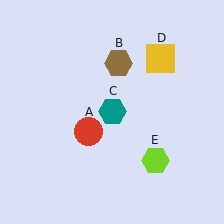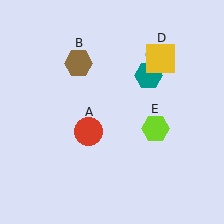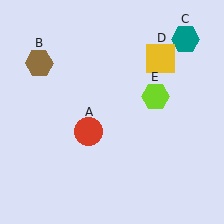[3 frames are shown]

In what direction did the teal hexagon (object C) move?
The teal hexagon (object C) moved up and to the right.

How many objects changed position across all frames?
3 objects changed position: brown hexagon (object B), teal hexagon (object C), lime hexagon (object E).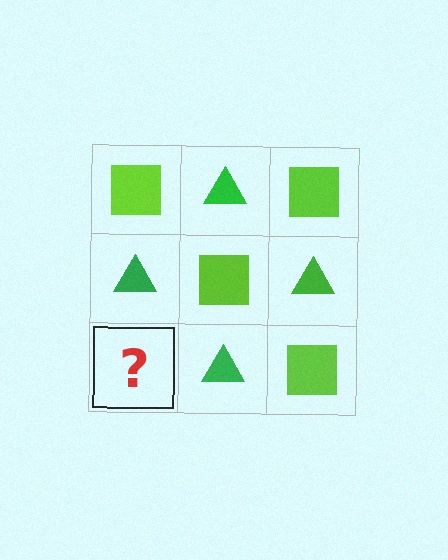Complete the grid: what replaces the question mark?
The question mark should be replaced with a lime square.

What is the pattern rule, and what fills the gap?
The rule is that it alternates lime square and green triangle in a checkerboard pattern. The gap should be filled with a lime square.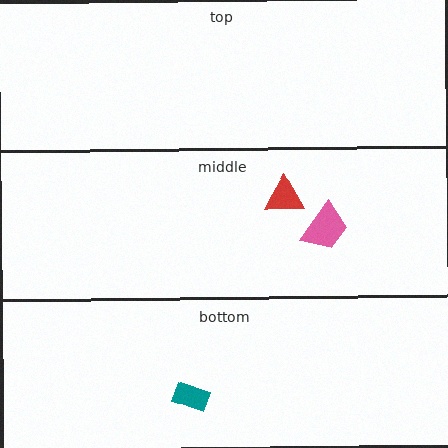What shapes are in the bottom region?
The teal rectangle.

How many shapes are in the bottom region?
1.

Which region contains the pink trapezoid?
The middle region.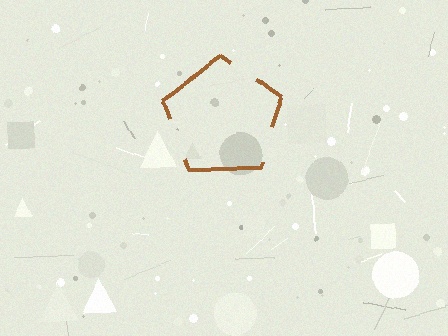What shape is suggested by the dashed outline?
The dashed outline suggests a pentagon.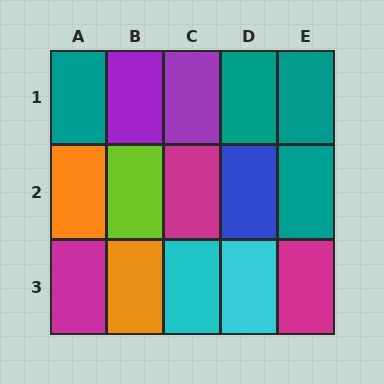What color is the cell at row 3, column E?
Magenta.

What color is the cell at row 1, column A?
Teal.